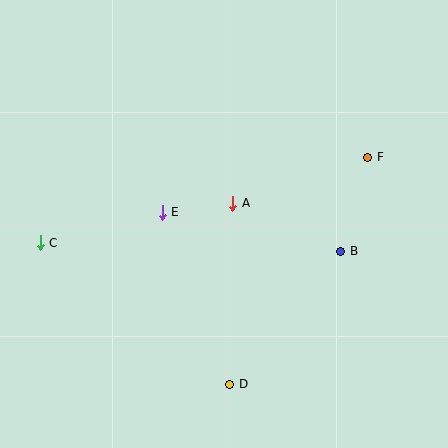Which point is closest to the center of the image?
Point A at (233, 203) is closest to the center.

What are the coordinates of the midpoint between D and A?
The midpoint between D and A is at (231, 294).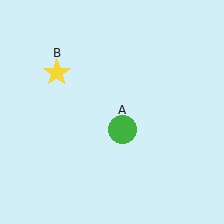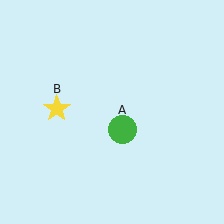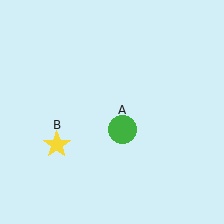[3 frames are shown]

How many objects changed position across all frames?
1 object changed position: yellow star (object B).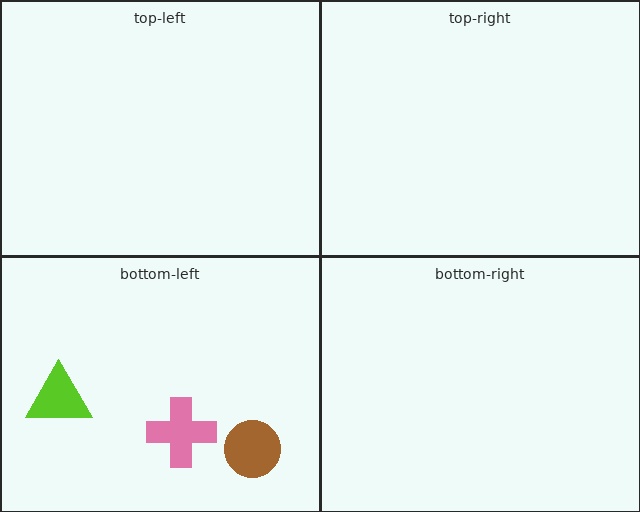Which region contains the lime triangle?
The bottom-left region.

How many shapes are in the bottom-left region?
3.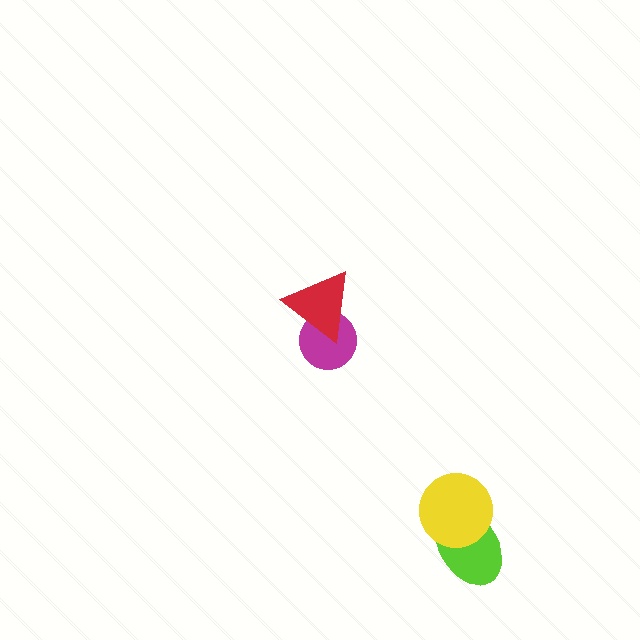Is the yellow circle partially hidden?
No, no other shape covers it.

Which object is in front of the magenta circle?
The red triangle is in front of the magenta circle.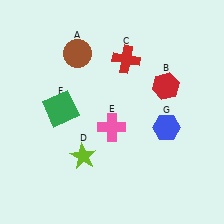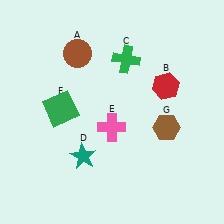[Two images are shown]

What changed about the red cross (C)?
In Image 1, C is red. In Image 2, it changed to green.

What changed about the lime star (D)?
In Image 1, D is lime. In Image 2, it changed to teal.